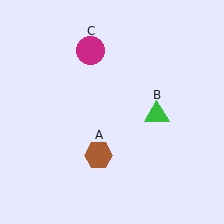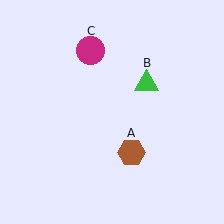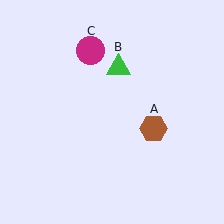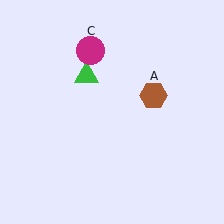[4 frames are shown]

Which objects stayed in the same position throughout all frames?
Magenta circle (object C) remained stationary.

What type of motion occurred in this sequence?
The brown hexagon (object A), green triangle (object B) rotated counterclockwise around the center of the scene.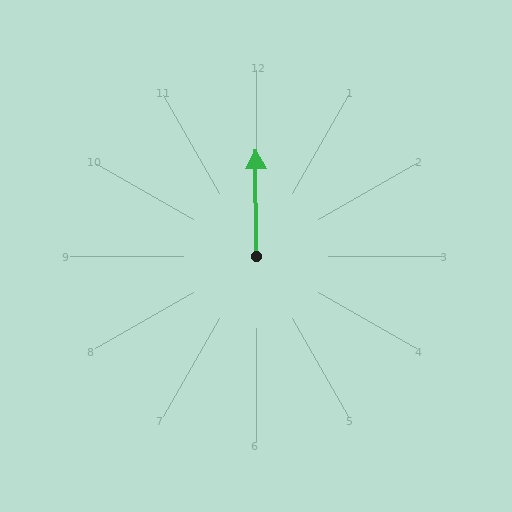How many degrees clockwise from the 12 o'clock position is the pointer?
Approximately 360 degrees.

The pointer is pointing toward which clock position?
Roughly 12 o'clock.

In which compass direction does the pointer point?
North.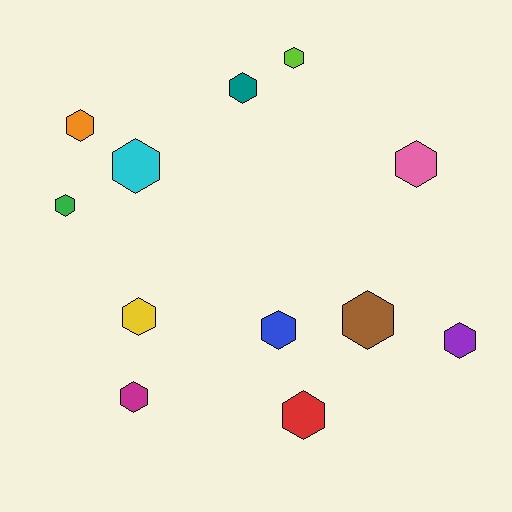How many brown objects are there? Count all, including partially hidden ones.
There is 1 brown object.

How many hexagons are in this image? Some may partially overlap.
There are 12 hexagons.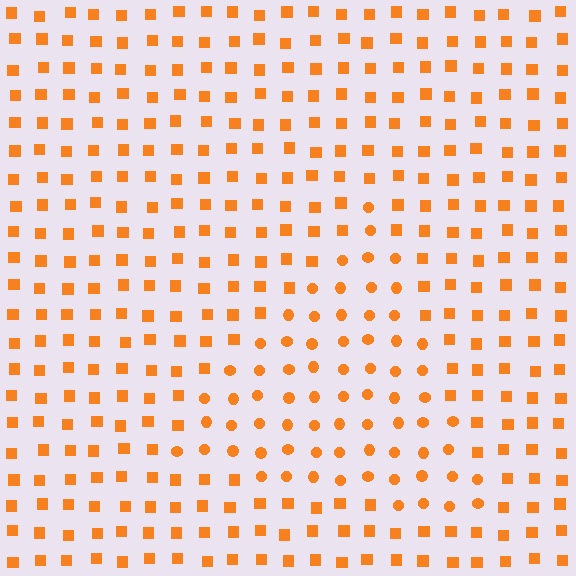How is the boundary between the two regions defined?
The boundary is defined by a change in element shape: circles inside vs. squares outside. All elements share the same color and spacing.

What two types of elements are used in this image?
The image uses circles inside the triangle region and squares outside it.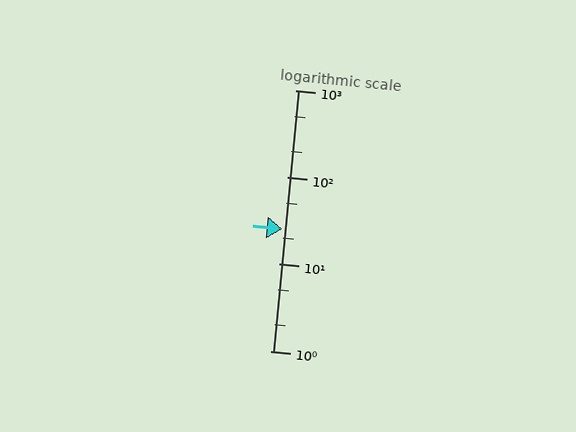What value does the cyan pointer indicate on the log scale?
The pointer indicates approximately 25.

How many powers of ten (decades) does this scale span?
The scale spans 3 decades, from 1 to 1000.